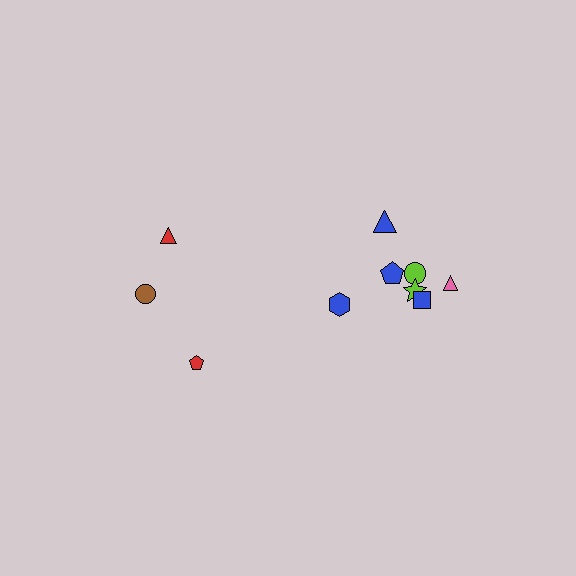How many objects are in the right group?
There are 7 objects.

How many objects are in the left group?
There are 3 objects.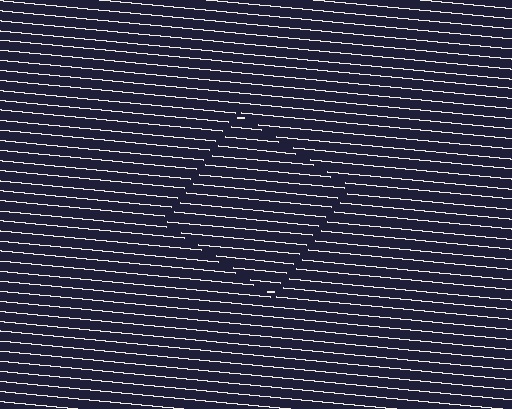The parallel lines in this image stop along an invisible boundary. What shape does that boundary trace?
An illusory square. The interior of the shape contains the same grating, shifted by half a period — the contour is defined by the phase discontinuity where line-ends from the inner and outer gratings abut.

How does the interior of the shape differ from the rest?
The interior of the shape contains the same grating, shifted by half a period — the contour is defined by the phase discontinuity where line-ends from the inner and outer gratings abut.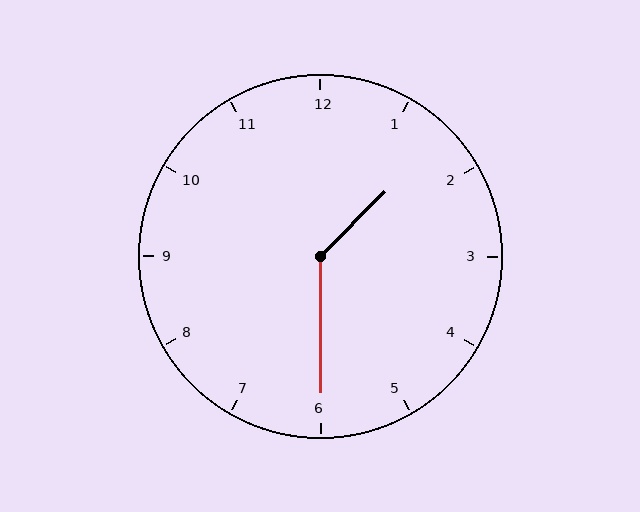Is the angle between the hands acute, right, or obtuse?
It is obtuse.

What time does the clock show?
1:30.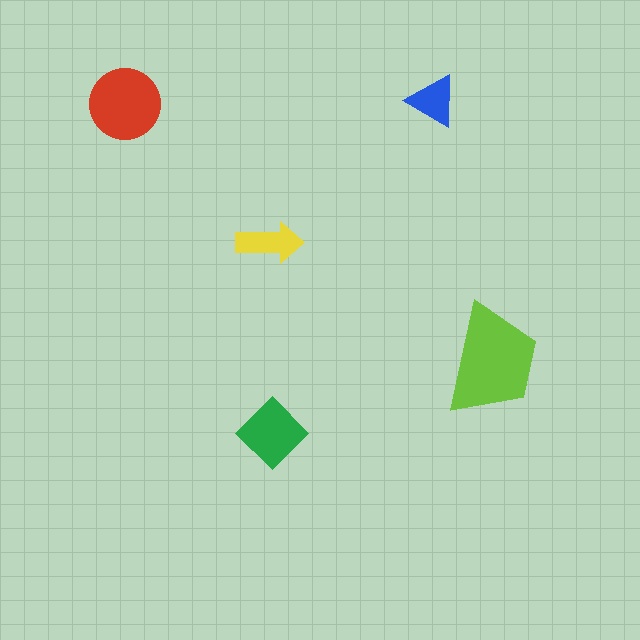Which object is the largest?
The lime trapezoid.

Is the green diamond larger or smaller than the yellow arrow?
Larger.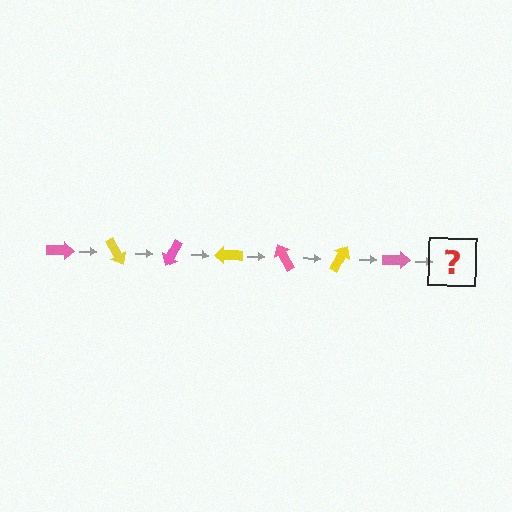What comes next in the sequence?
The next element should be a yellow arrow, rotated 420 degrees from the start.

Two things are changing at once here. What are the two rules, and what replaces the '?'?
The two rules are that it rotates 60 degrees each step and the color cycles through pink and yellow. The '?' should be a yellow arrow, rotated 420 degrees from the start.